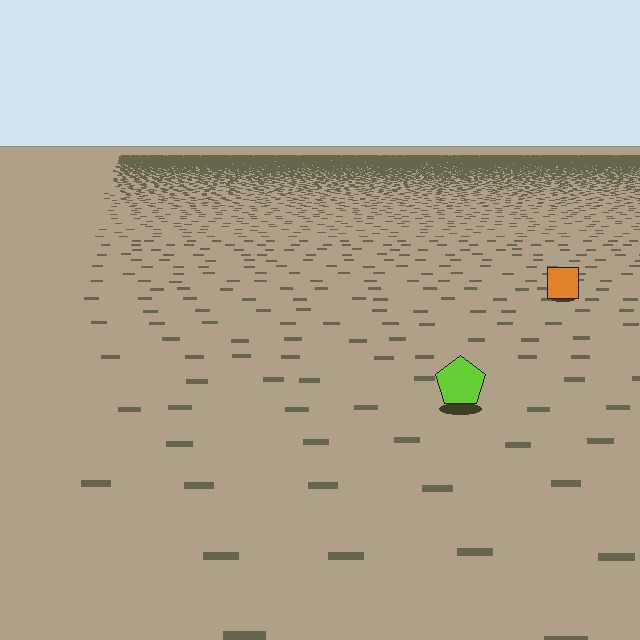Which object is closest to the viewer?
The lime pentagon is closest. The texture marks near it are larger and more spread out.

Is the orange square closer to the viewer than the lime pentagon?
No. The lime pentagon is closer — you can tell from the texture gradient: the ground texture is coarser near it.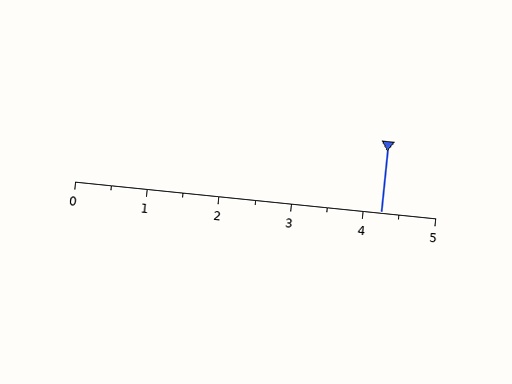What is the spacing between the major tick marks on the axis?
The major ticks are spaced 1 apart.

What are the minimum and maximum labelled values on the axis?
The axis runs from 0 to 5.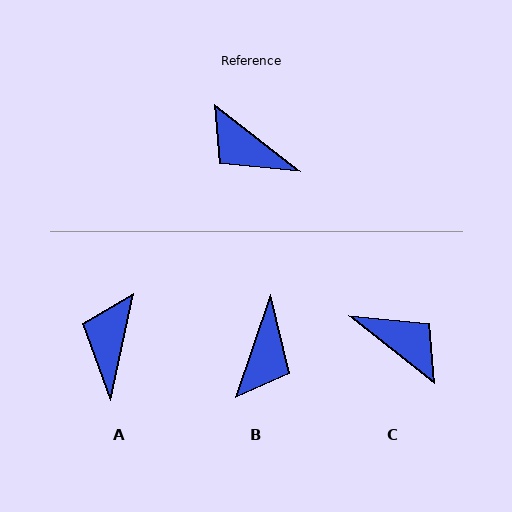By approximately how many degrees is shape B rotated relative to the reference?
Approximately 109 degrees counter-clockwise.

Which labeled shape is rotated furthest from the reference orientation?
C, about 180 degrees away.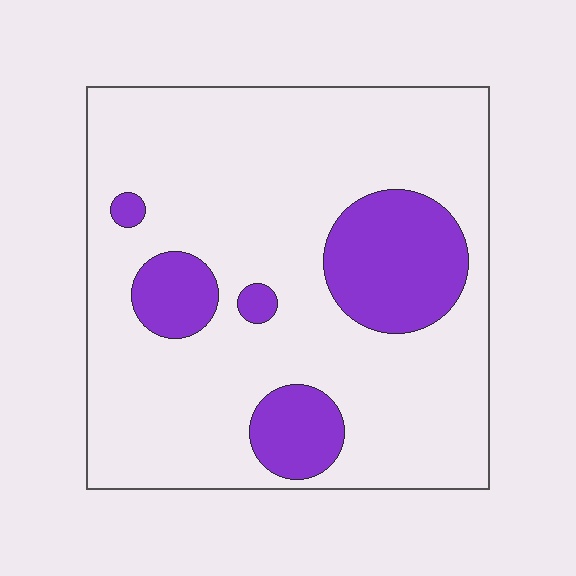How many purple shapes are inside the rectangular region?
5.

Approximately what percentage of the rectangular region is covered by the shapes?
Approximately 20%.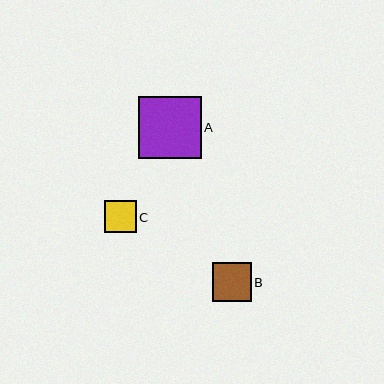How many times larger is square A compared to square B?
Square A is approximately 1.6 times the size of square B.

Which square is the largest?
Square A is the largest with a size of approximately 62 pixels.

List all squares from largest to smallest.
From largest to smallest: A, B, C.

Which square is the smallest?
Square C is the smallest with a size of approximately 32 pixels.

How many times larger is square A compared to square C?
Square A is approximately 2.0 times the size of square C.